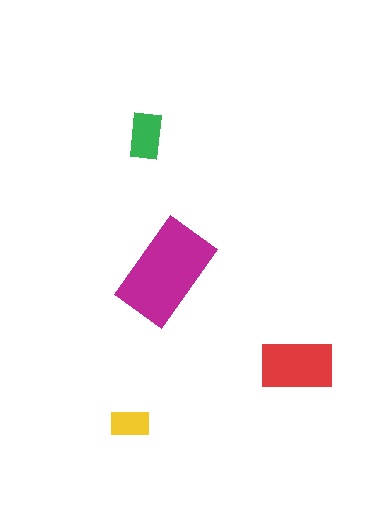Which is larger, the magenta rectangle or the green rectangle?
The magenta one.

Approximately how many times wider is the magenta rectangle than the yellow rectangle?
About 2.5 times wider.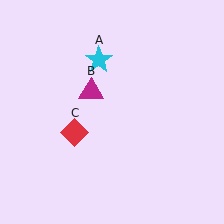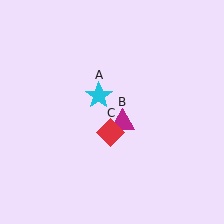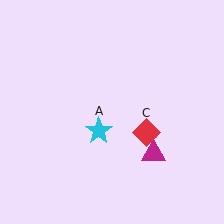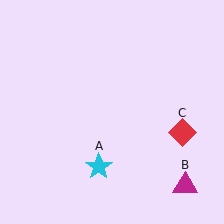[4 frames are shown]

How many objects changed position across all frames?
3 objects changed position: cyan star (object A), magenta triangle (object B), red diamond (object C).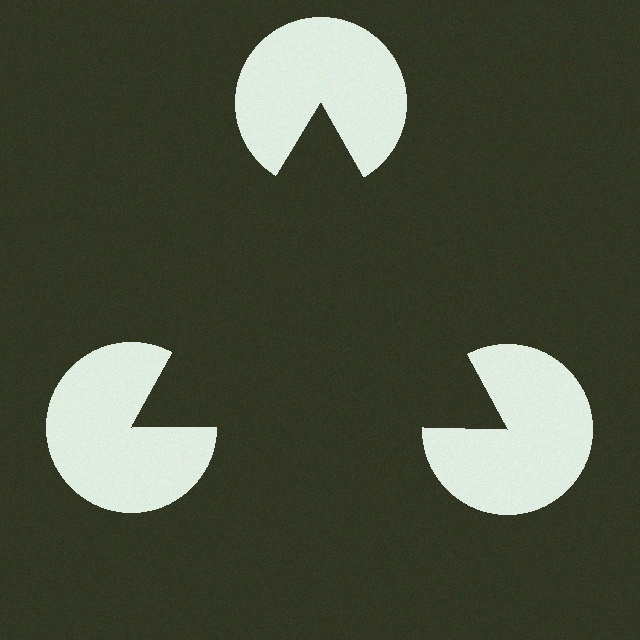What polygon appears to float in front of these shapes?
An illusory triangle — its edges are inferred from the aligned wedge cuts in the pac-man discs, not physically drawn.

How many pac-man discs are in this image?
There are 3 — one at each vertex of the illusory triangle.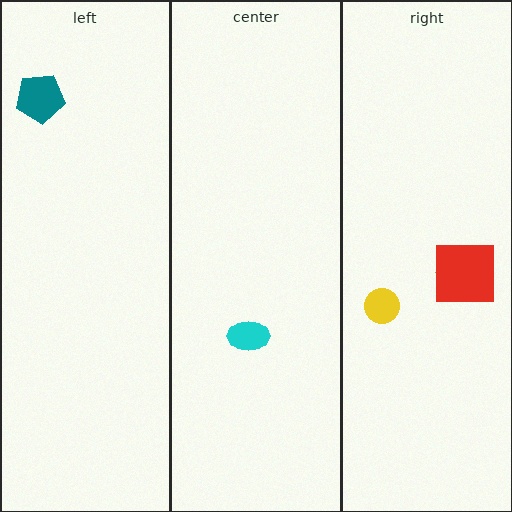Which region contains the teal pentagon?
The left region.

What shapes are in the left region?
The teal pentagon.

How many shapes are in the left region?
1.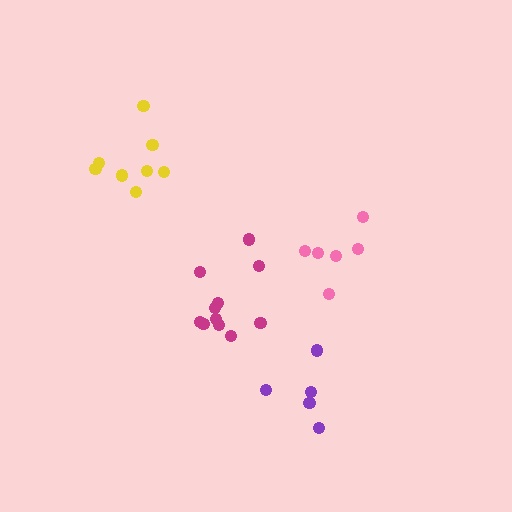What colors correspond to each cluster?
The clusters are colored: purple, yellow, magenta, pink.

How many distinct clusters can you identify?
There are 4 distinct clusters.